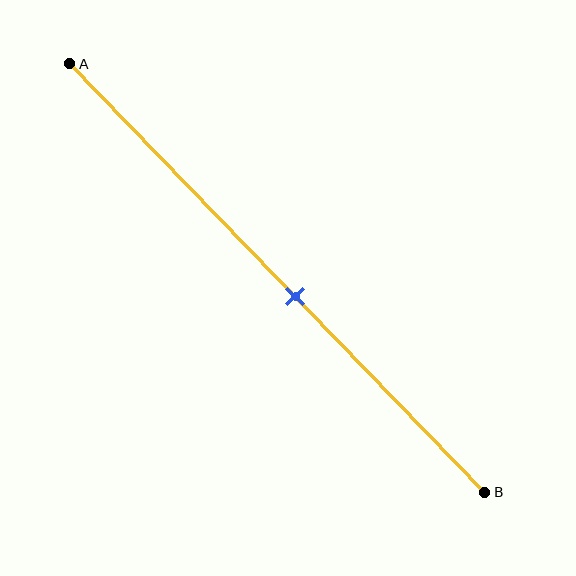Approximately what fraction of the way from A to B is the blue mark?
The blue mark is approximately 55% of the way from A to B.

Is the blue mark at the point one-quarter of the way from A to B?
No, the mark is at about 55% from A, not at the 25% one-quarter point.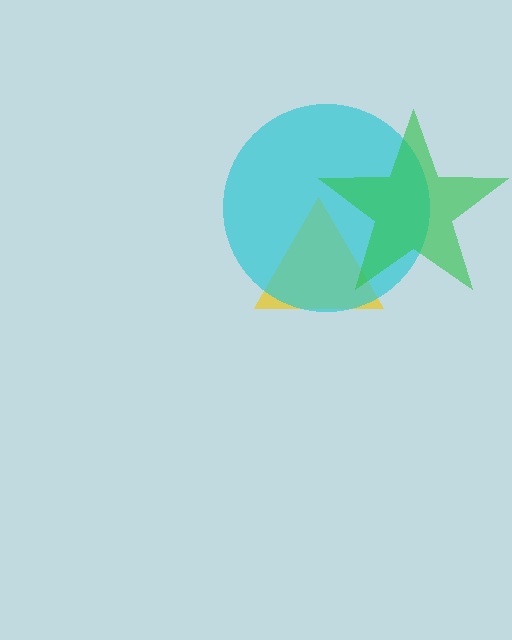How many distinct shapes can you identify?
There are 3 distinct shapes: a yellow triangle, a cyan circle, a green star.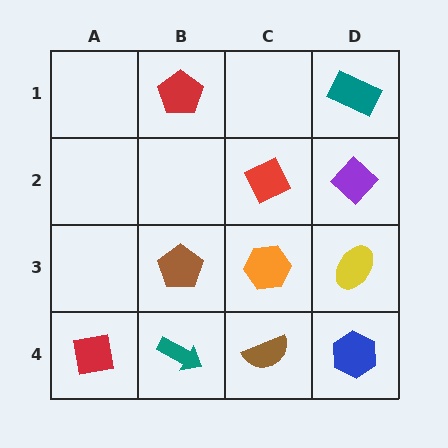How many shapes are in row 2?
2 shapes.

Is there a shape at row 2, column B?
No, that cell is empty.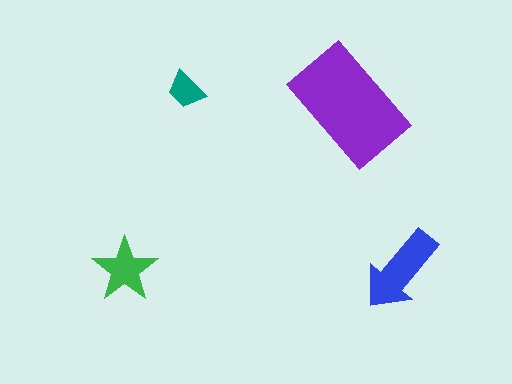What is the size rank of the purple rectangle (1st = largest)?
1st.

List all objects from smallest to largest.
The teal trapezoid, the green star, the blue arrow, the purple rectangle.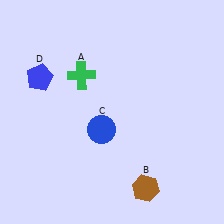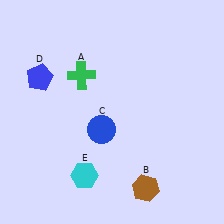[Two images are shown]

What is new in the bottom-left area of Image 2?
A cyan hexagon (E) was added in the bottom-left area of Image 2.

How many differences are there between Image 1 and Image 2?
There is 1 difference between the two images.